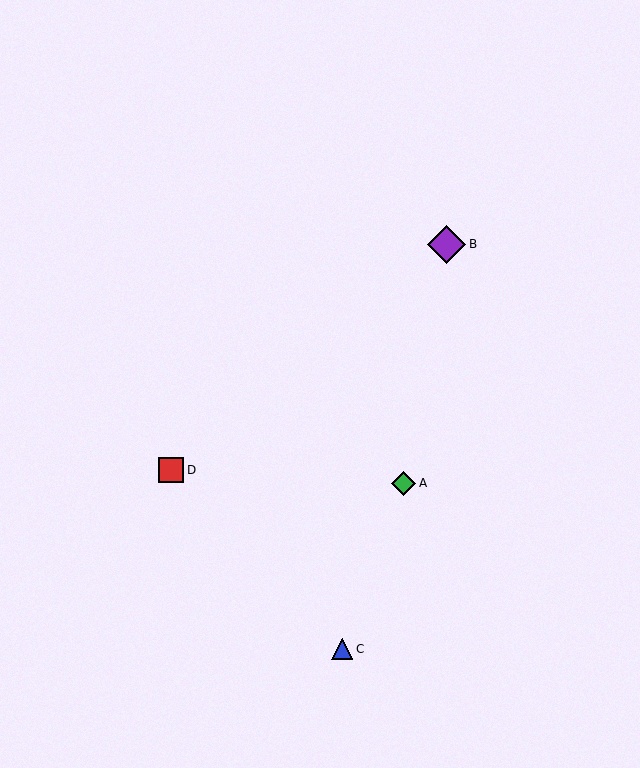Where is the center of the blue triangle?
The center of the blue triangle is at (342, 649).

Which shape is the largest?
The purple diamond (labeled B) is the largest.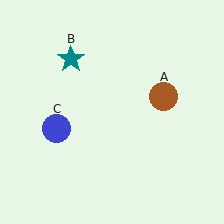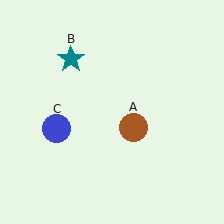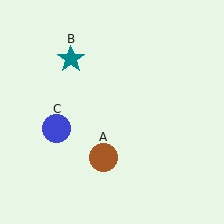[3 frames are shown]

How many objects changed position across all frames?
1 object changed position: brown circle (object A).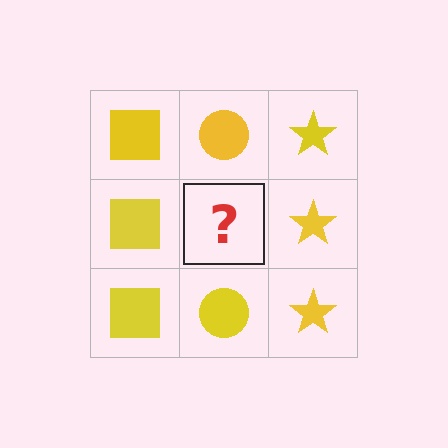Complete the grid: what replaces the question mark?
The question mark should be replaced with a yellow circle.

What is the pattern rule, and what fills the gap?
The rule is that each column has a consistent shape. The gap should be filled with a yellow circle.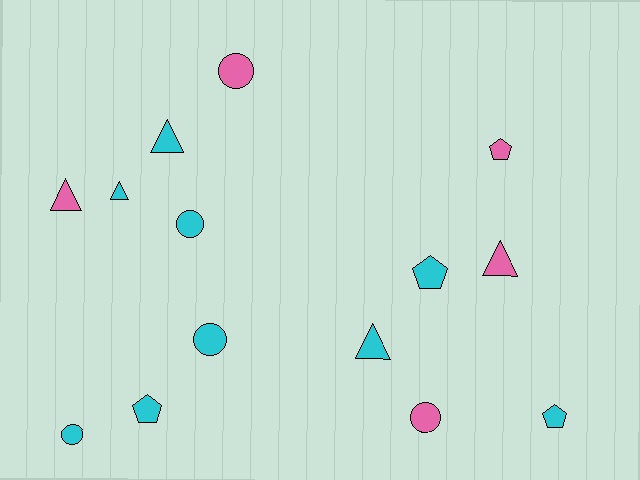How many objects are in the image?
There are 14 objects.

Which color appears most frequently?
Cyan, with 9 objects.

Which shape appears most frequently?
Circle, with 5 objects.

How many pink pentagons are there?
There is 1 pink pentagon.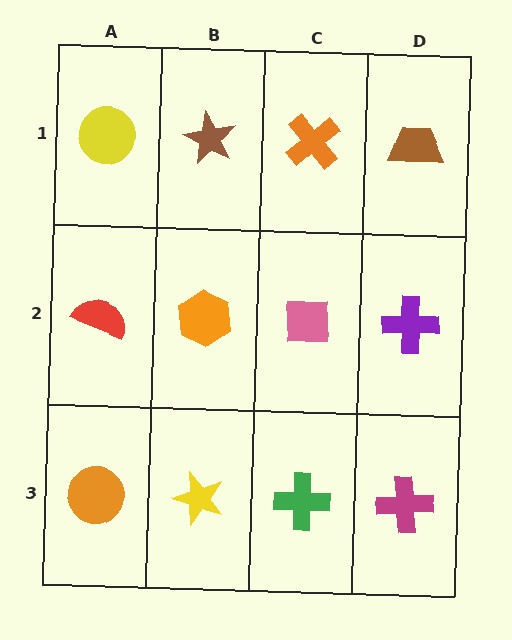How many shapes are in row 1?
4 shapes.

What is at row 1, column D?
A brown trapezoid.